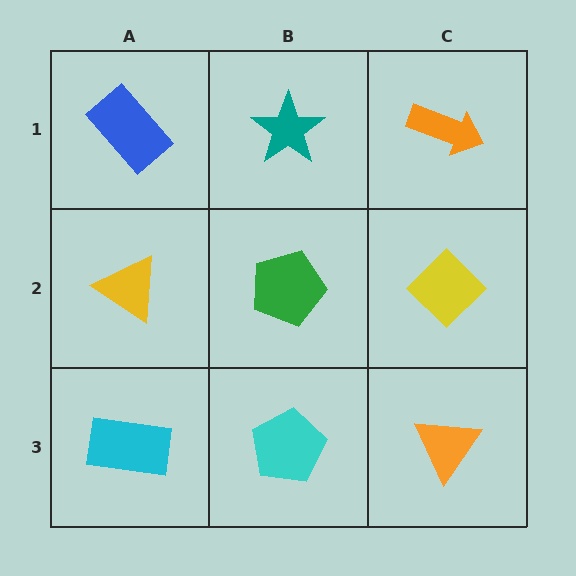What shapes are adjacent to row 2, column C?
An orange arrow (row 1, column C), an orange triangle (row 3, column C), a green pentagon (row 2, column B).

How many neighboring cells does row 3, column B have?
3.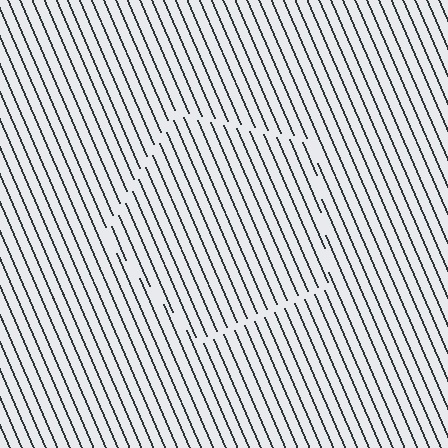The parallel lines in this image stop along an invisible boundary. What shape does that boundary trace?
An illusory pentagon. The interior of the shape contains the same grating, shifted by half a period — the contour is defined by the phase discontinuity where line-ends from the inner and outer gratings abut.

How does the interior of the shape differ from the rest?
The interior of the shape contains the same grating, shifted by half a period — the contour is defined by the phase discontinuity where line-ends from the inner and outer gratings abut.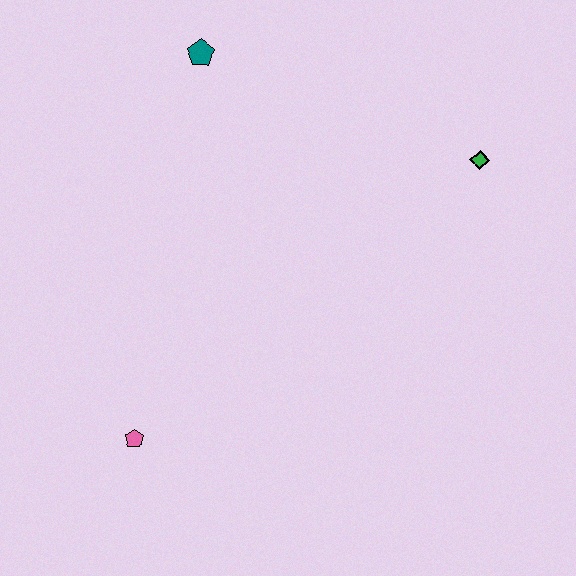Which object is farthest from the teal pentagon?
The pink pentagon is farthest from the teal pentagon.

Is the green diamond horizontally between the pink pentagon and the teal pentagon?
No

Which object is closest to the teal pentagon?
The green diamond is closest to the teal pentagon.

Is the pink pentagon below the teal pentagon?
Yes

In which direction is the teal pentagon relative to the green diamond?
The teal pentagon is to the left of the green diamond.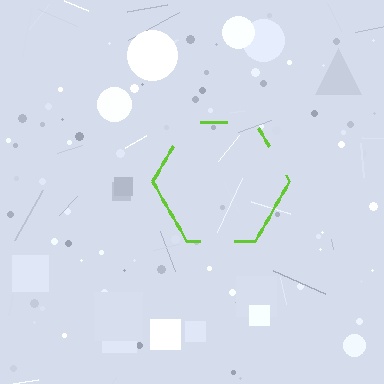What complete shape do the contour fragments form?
The contour fragments form a hexagon.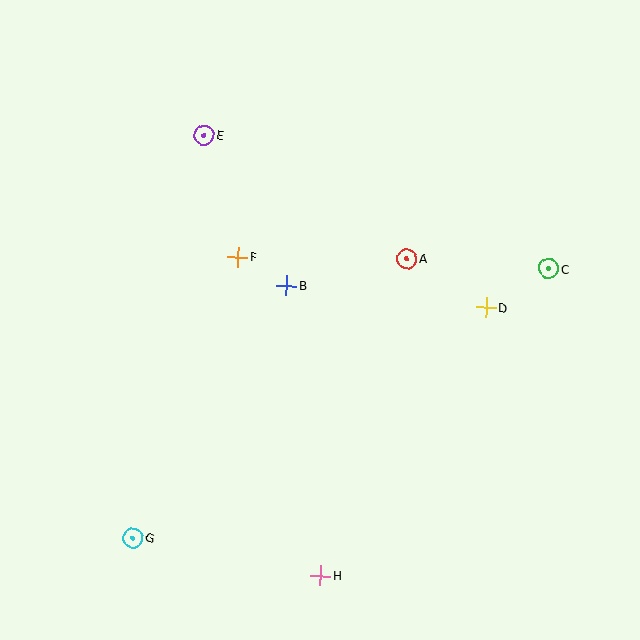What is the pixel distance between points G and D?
The distance between G and D is 422 pixels.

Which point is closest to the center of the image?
Point B at (287, 286) is closest to the center.